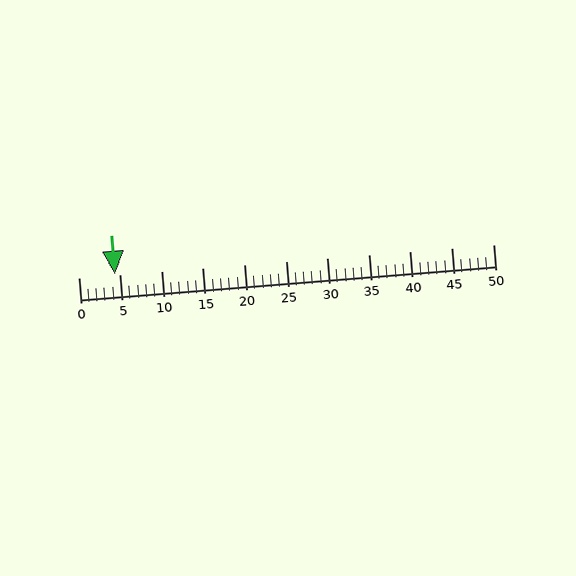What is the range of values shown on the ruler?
The ruler shows values from 0 to 50.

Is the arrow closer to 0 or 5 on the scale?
The arrow is closer to 5.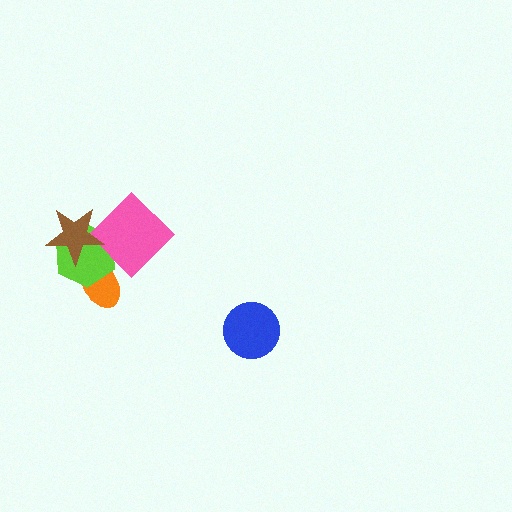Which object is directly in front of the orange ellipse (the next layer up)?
The lime hexagon is directly in front of the orange ellipse.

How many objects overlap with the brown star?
2 objects overlap with the brown star.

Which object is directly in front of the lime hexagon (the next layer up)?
The pink diamond is directly in front of the lime hexagon.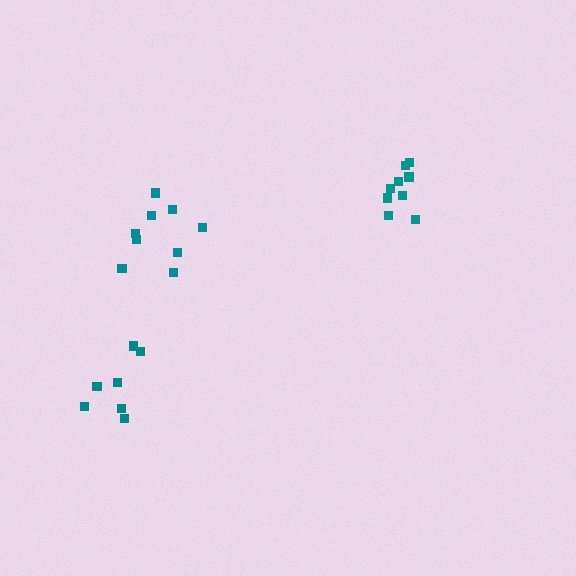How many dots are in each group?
Group 1: 9 dots, Group 2: 7 dots, Group 3: 9 dots (25 total).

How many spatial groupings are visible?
There are 3 spatial groupings.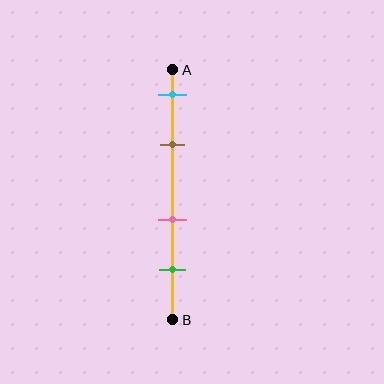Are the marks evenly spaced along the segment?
No, the marks are not evenly spaced.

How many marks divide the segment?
There are 4 marks dividing the segment.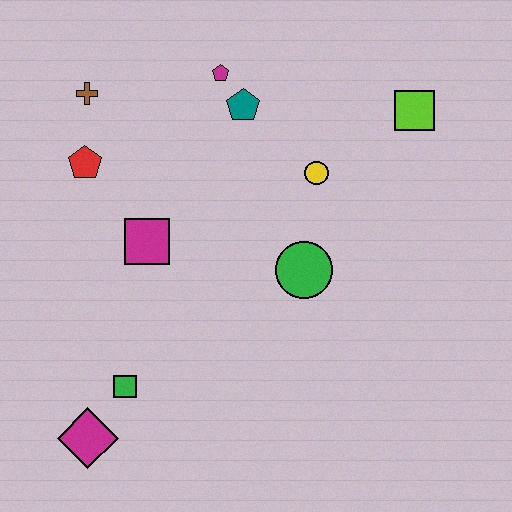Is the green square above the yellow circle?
No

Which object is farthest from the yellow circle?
The magenta diamond is farthest from the yellow circle.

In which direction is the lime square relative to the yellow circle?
The lime square is to the right of the yellow circle.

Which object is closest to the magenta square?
The red pentagon is closest to the magenta square.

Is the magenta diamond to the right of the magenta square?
No